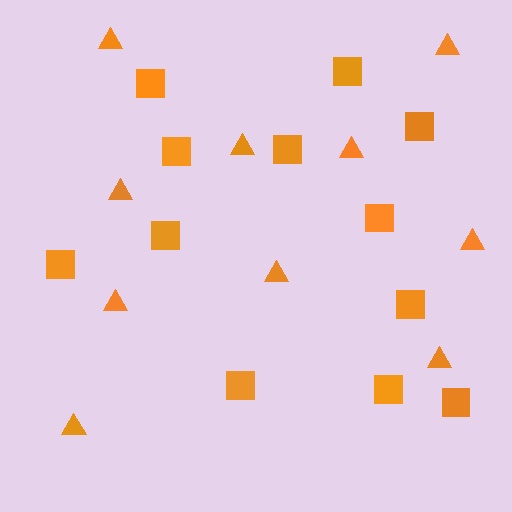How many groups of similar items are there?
There are 2 groups: one group of squares (12) and one group of triangles (10).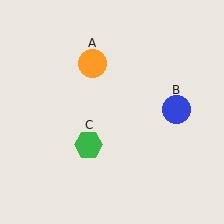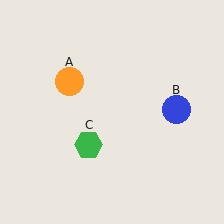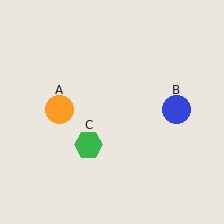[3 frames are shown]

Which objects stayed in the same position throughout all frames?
Blue circle (object B) and green hexagon (object C) remained stationary.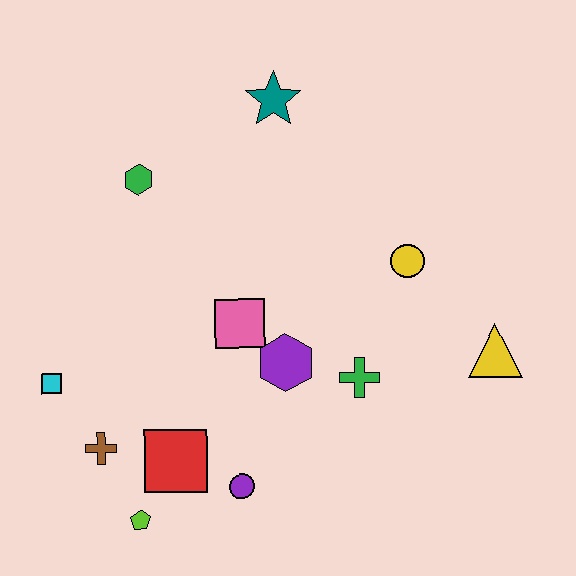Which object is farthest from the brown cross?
The yellow triangle is farthest from the brown cross.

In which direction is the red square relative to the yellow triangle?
The red square is to the left of the yellow triangle.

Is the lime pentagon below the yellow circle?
Yes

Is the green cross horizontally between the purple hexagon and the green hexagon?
No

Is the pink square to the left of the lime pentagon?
No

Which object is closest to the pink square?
The purple hexagon is closest to the pink square.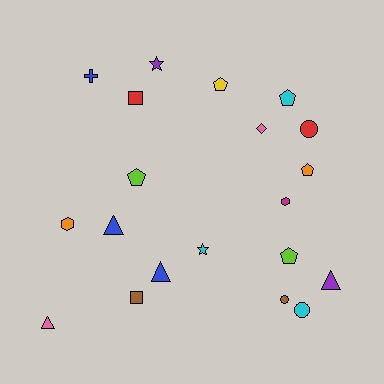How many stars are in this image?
There are 2 stars.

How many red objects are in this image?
There are 2 red objects.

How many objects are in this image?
There are 20 objects.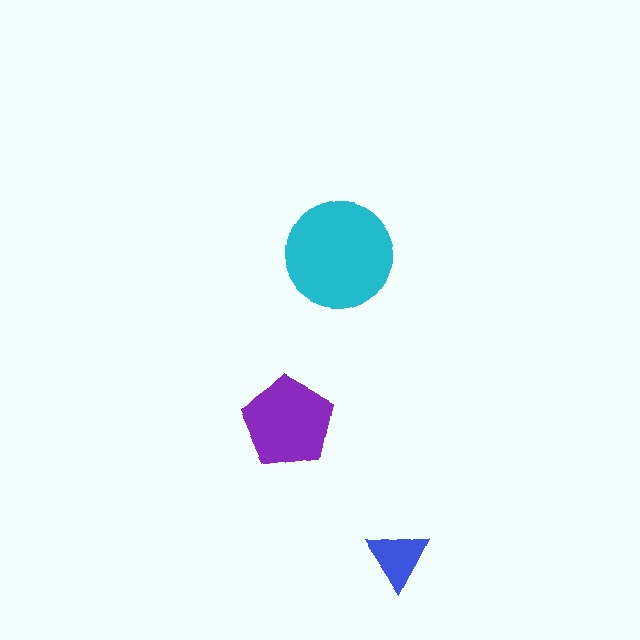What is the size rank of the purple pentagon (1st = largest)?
2nd.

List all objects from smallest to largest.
The blue triangle, the purple pentagon, the cyan circle.